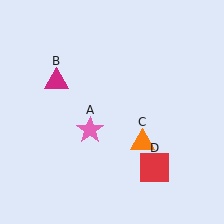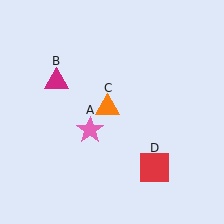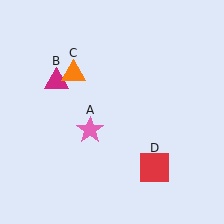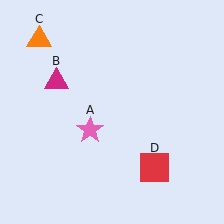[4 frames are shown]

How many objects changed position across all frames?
1 object changed position: orange triangle (object C).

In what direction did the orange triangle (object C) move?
The orange triangle (object C) moved up and to the left.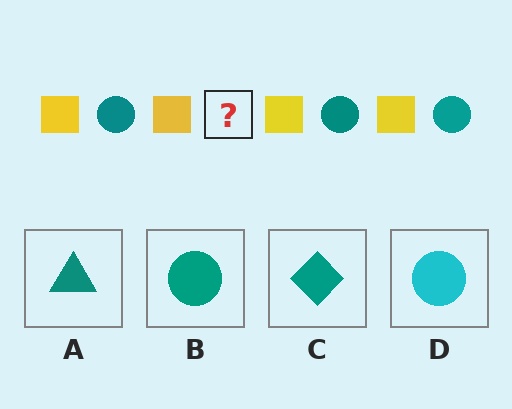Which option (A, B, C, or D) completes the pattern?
B.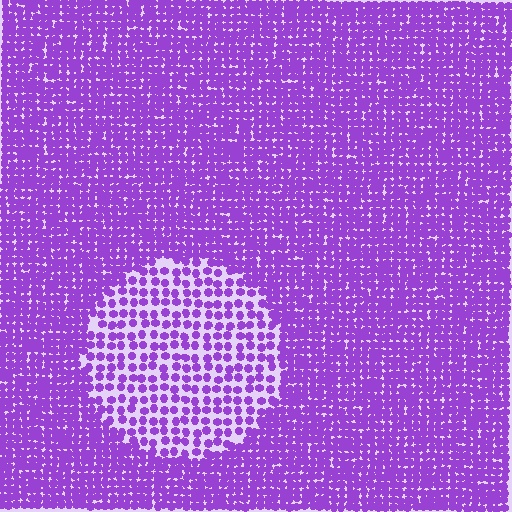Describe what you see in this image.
The image contains small purple elements arranged at two different densities. A circle-shaped region is visible where the elements are less densely packed than the surrounding area.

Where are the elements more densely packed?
The elements are more densely packed outside the circle boundary.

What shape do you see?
I see a circle.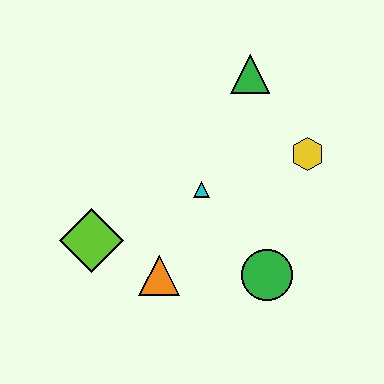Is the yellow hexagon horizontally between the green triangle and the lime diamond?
No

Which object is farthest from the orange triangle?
The green triangle is farthest from the orange triangle.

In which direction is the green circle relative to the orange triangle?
The green circle is to the right of the orange triangle.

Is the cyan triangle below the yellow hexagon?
Yes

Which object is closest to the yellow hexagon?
The green triangle is closest to the yellow hexagon.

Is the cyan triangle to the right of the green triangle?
No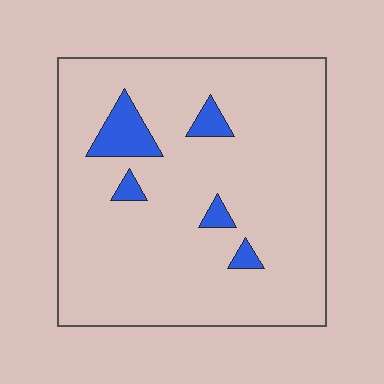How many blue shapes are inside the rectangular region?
5.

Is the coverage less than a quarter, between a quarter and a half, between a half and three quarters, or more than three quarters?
Less than a quarter.